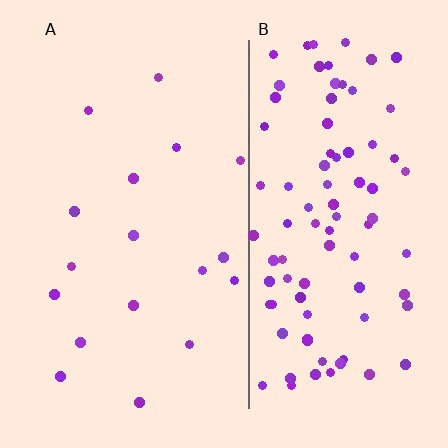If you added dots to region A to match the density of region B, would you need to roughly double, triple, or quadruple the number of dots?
Approximately quadruple.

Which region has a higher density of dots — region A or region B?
B (the right).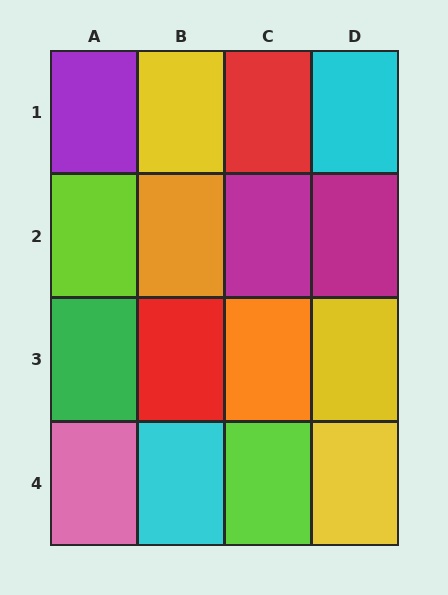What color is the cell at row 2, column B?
Orange.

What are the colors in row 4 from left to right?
Pink, cyan, lime, yellow.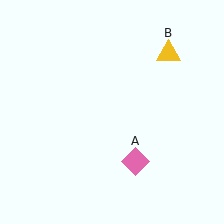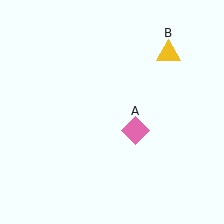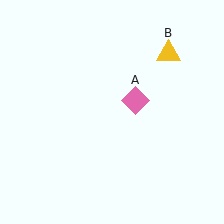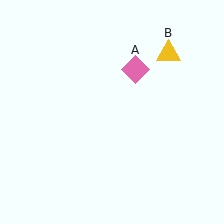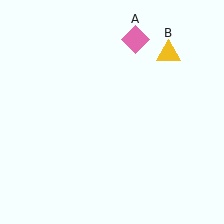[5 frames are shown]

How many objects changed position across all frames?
1 object changed position: pink diamond (object A).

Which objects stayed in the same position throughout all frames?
Yellow triangle (object B) remained stationary.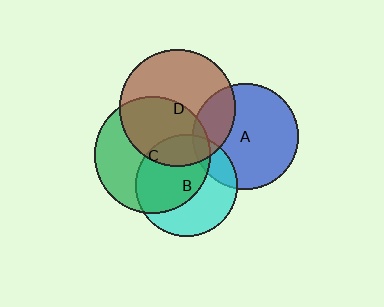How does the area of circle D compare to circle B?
Approximately 1.3 times.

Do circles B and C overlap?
Yes.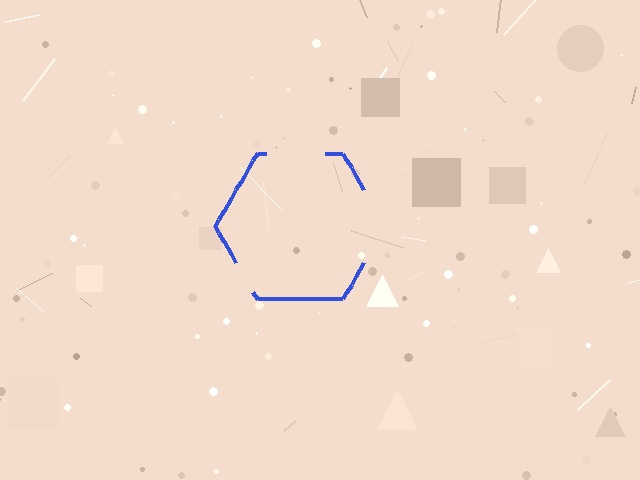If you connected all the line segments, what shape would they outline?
They would outline a hexagon.